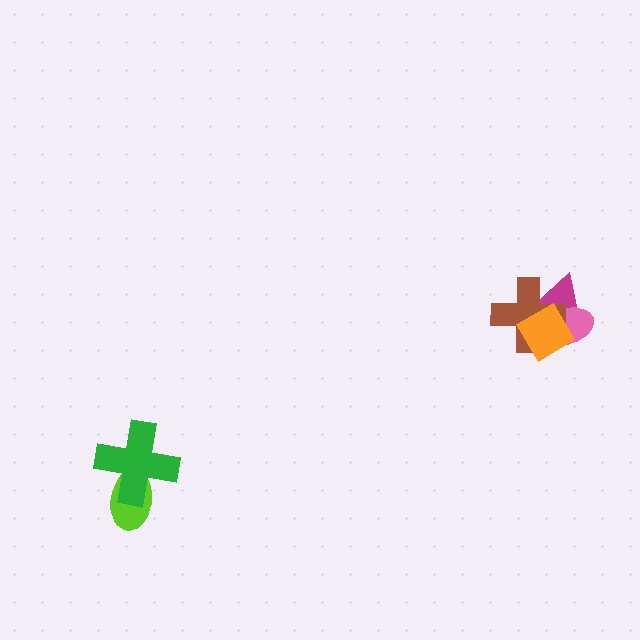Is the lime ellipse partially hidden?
Yes, it is partially covered by another shape.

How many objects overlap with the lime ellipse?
1 object overlaps with the lime ellipse.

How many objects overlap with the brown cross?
3 objects overlap with the brown cross.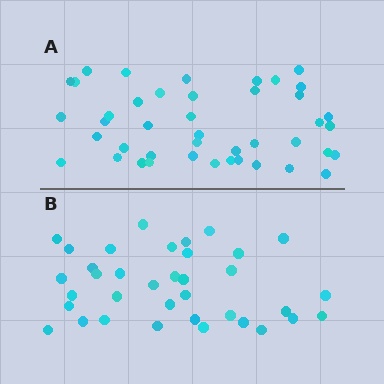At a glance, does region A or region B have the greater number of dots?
Region A (the top region) has more dots.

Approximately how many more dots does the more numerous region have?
Region A has roughly 8 or so more dots than region B.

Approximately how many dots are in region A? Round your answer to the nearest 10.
About 40 dots. (The exact count is 43, which rounds to 40.)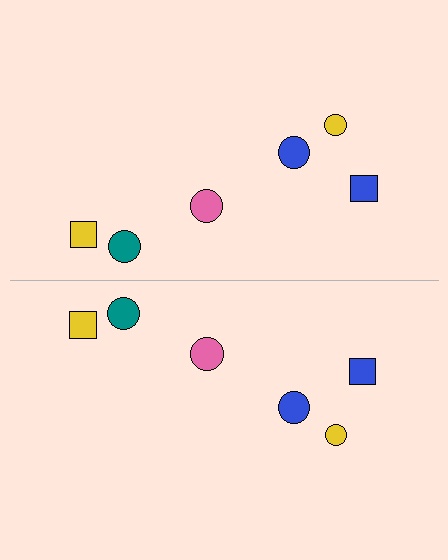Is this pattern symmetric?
Yes, this pattern has bilateral (reflection) symmetry.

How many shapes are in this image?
There are 12 shapes in this image.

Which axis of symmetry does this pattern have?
The pattern has a horizontal axis of symmetry running through the center of the image.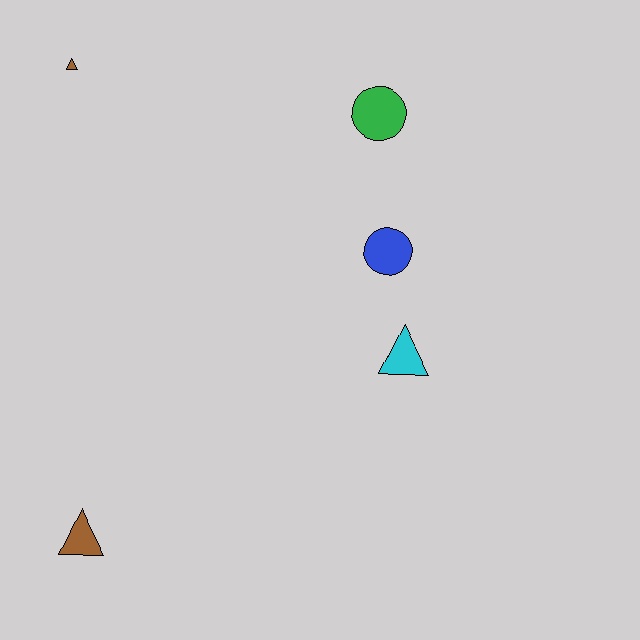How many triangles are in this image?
There are 3 triangles.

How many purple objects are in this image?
There are no purple objects.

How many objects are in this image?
There are 5 objects.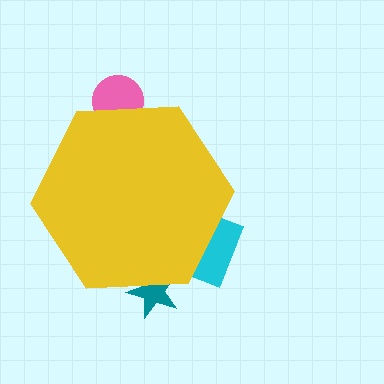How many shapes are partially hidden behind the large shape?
3 shapes are partially hidden.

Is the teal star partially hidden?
Yes, the teal star is partially hidden behind the yellow hexagon.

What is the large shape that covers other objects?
A yellow hexagon.